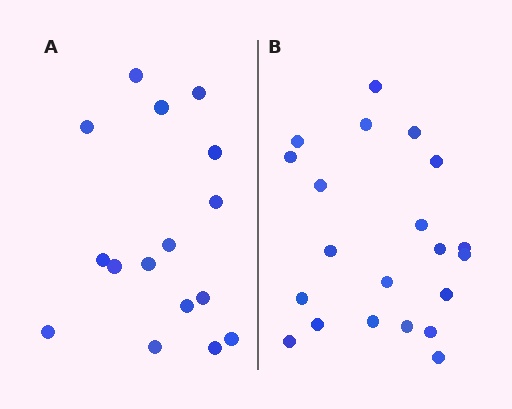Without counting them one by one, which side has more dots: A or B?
Region B (the right region) has more dots.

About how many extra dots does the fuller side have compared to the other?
Region B has about 5 more dots than region A.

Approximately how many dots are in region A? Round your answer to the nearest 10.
About 20 dots. (The exact count is 16, which rounds to 20.)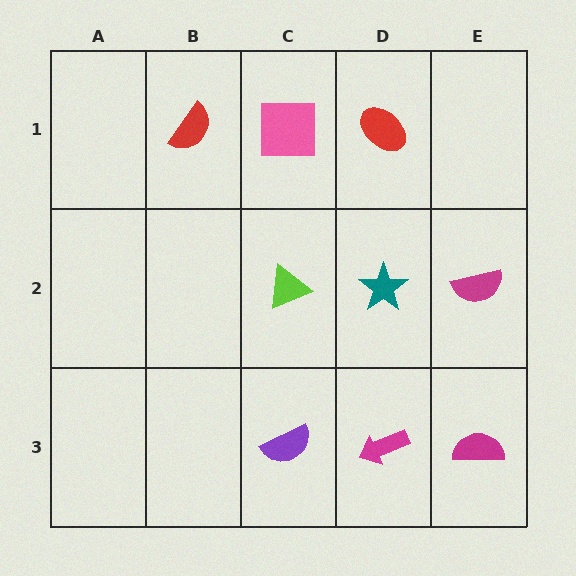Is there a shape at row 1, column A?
No, that cell is empty.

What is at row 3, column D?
A magenta arrow.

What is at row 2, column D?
A teal star.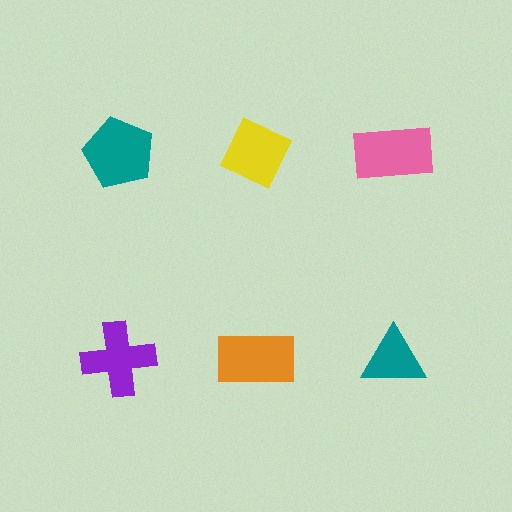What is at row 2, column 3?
A teal triangle.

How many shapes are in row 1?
3 shapes.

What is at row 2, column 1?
A purple cross.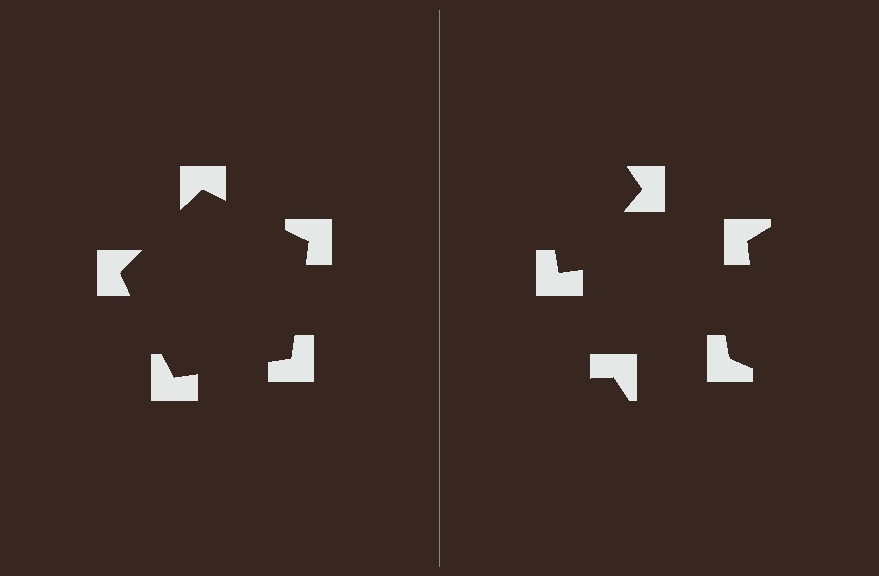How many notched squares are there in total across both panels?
10 — 5 on each side.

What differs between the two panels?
The notched squares are positioned identically on both sides; only the wedge orientations differ. On the left they align to a pentagon; on the right they are misaligned.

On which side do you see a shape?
An illusory pentagon appears on the left side. On the right side the wedge cuts are rotated, so no coherent shape forms.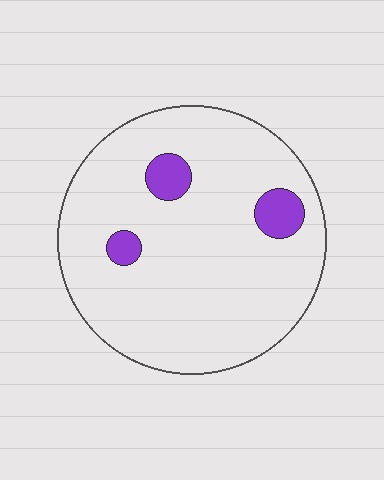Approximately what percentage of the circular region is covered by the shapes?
Approximately 10%.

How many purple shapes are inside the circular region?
3.